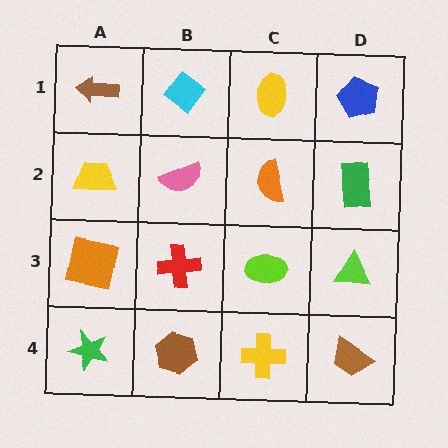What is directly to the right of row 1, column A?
A cyan diamond.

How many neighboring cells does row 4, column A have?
2.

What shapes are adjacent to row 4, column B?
A red cross (row 3, column B), a green star (row 4, column A), a yellow cross (row 4, column C).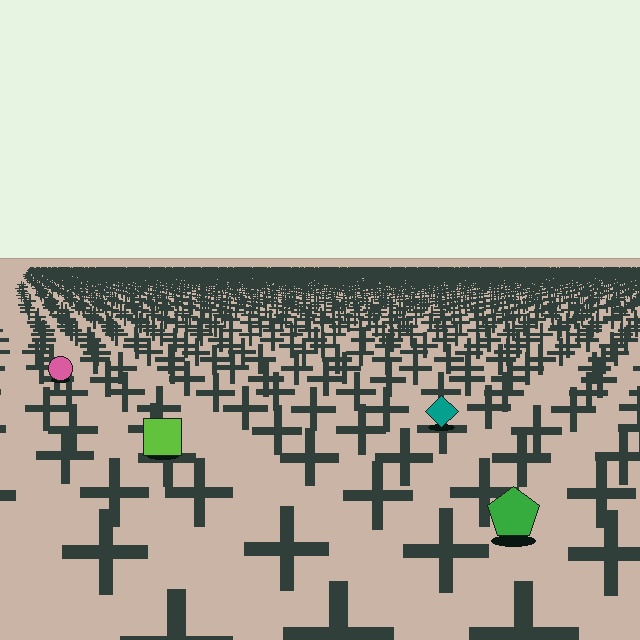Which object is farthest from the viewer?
The pink circle is farthest from the viewer. It appears smaller and the ground texture around it is denser.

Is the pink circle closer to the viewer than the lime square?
No. The lime square is closer — you can tell from the texture gradient: the ground texture is coarser near it.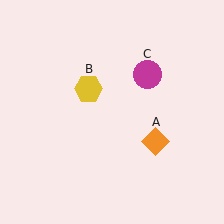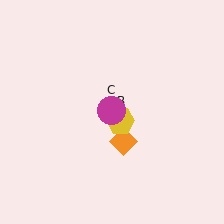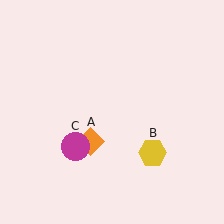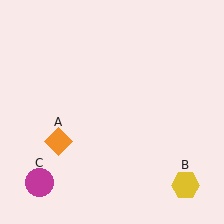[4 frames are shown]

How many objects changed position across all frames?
3 objects changed position: orange diamond (object A), yellow hexagon (object B), magenta circle (object C).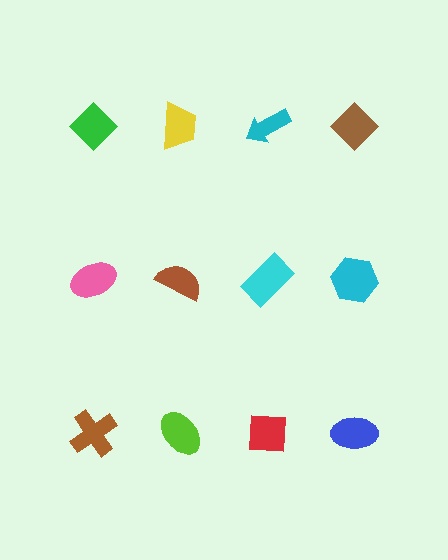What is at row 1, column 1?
A green diamond.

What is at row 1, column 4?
A brown diamond.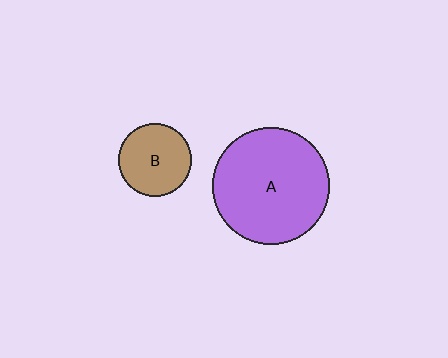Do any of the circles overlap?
No, none of the circles overlap.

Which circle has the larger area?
Circle A (purple).